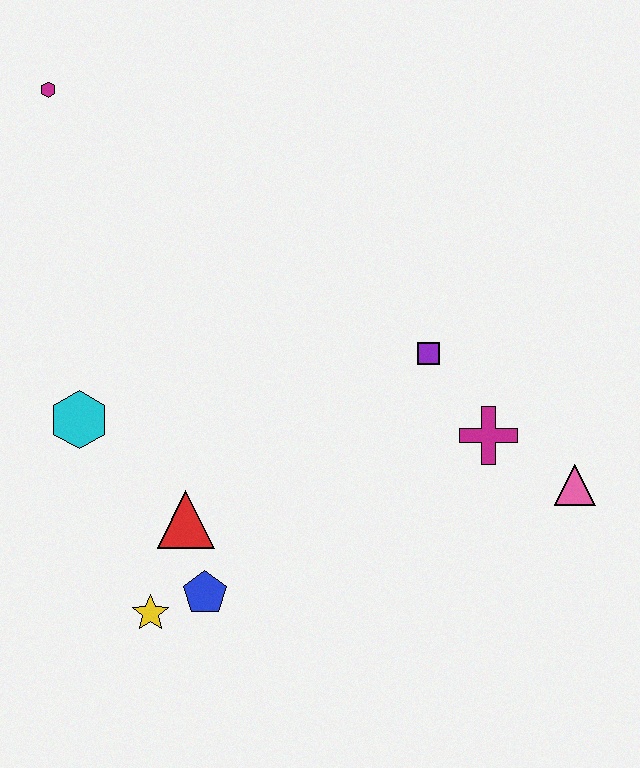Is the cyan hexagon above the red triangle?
Yes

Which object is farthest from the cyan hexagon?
The pink triangle is farthest from the cyan hexagon.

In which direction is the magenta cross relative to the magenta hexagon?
The magenta cross is to the right of the magenta hexagon.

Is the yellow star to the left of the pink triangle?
Yes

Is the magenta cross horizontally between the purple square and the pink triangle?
Yes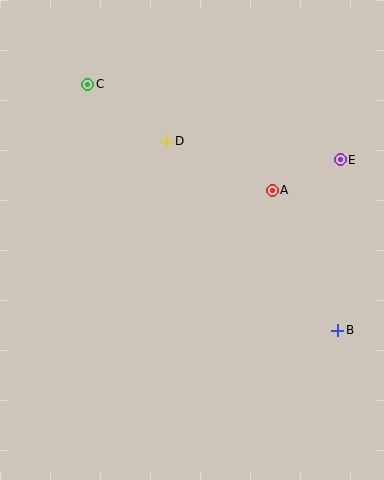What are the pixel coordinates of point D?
Point D is at (167, 141).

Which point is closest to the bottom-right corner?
Point B is closest to the bottom-right corner.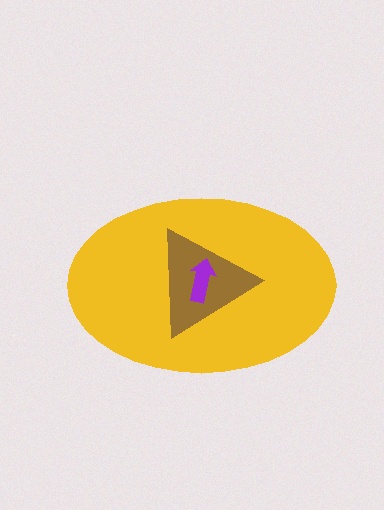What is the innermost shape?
The purple arrow.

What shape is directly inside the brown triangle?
The purple arrow.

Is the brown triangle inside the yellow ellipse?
Yes.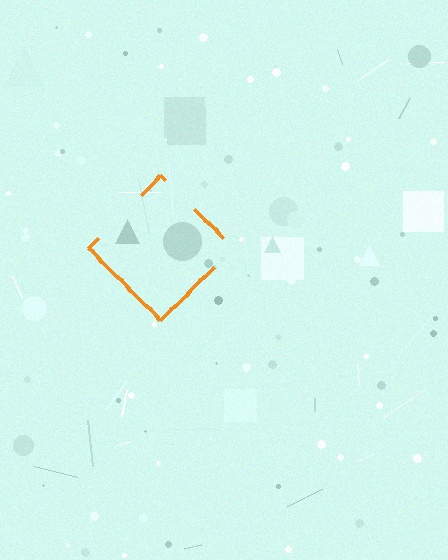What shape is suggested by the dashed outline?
The dashed outline suggests a diamond.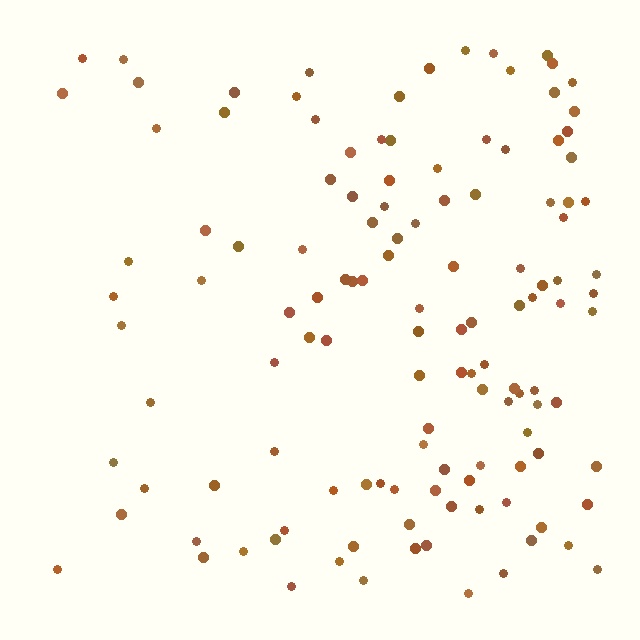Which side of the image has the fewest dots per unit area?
The left.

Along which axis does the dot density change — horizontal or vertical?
Horizontal.